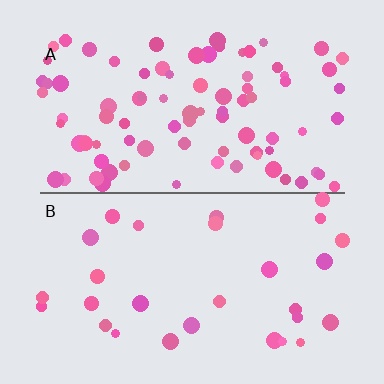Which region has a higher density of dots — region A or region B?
A (the top).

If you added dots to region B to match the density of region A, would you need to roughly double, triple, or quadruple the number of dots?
Approximately triple.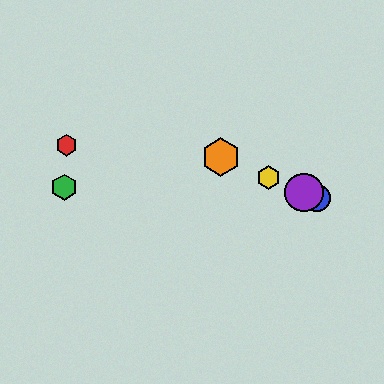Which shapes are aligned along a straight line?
The blue circle, the yellow hexagon, the purple circle, the orange hexagon are aligned along a straight line.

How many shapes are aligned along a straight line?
4 shapes (the blue circle, the yellow hexagon, the purple circle, the orange hexagon) are aligned along a straight line.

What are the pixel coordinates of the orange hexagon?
The orange hexagon is at (221, 157).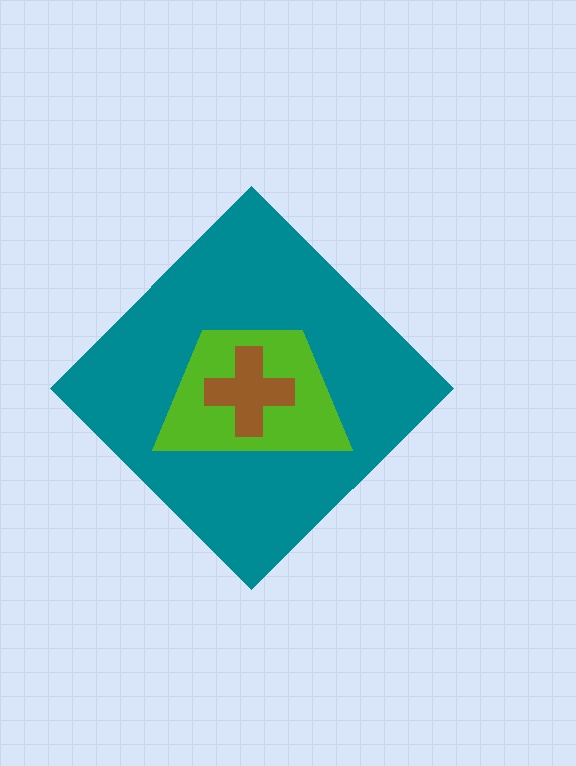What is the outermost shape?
The teal diamond.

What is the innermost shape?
The brown cross.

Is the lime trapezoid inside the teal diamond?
Yes.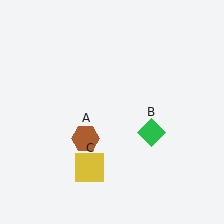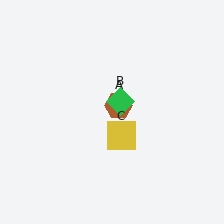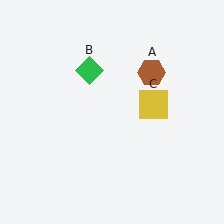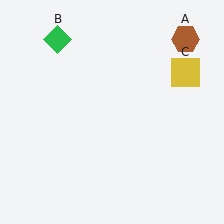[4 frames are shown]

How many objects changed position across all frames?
3 objects changed position: brown hexagon (object A), green diamond (object B), yellow square (object C).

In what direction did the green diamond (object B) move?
The green diamond (object B) moved up and to the left.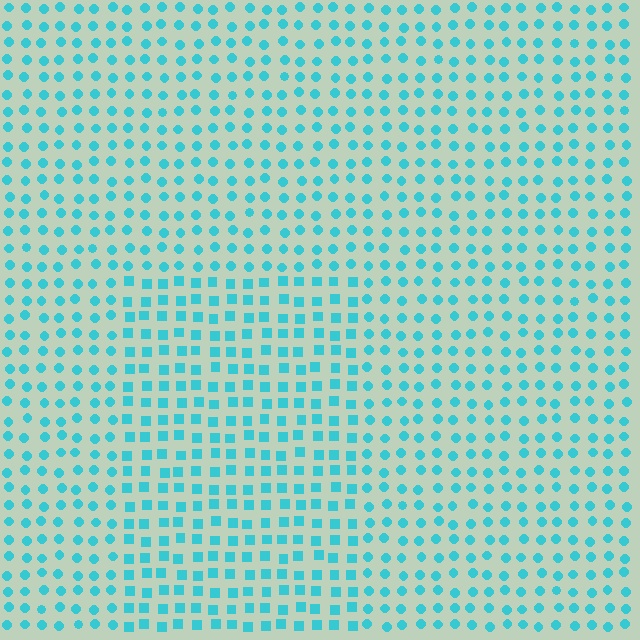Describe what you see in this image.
The image is filled with small cyan elements arranged in a uniform grid. A rectangle-shaped region contains squares, while the surrounding area contains circles. The boundary is defined purely by the change in element shape.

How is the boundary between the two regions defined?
The boundary is defined by a change in element shape: squares inside vs. circles outside. All elements share the same color and spacing.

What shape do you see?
I see a rectangle.